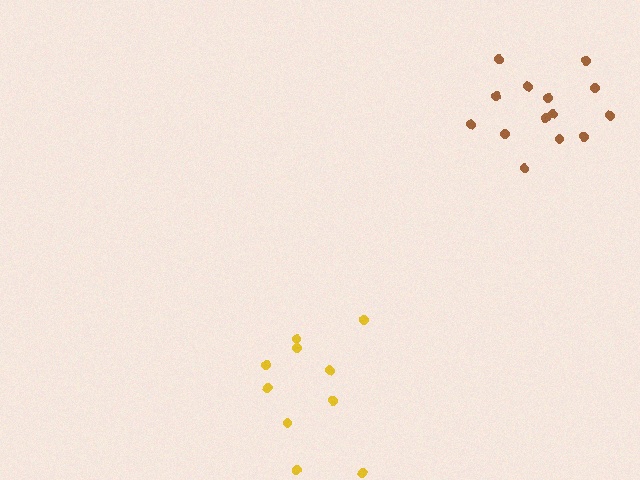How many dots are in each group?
Group 1: 10 dots, Group 2: 14 dots (24 total).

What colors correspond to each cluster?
The clusters are colored: yellow, brown.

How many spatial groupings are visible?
There are 2 spatial groupings.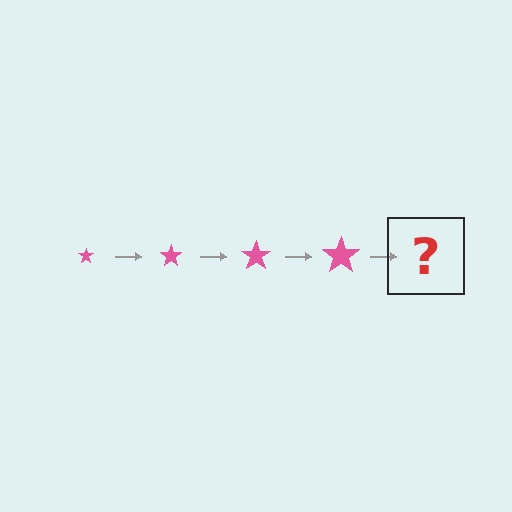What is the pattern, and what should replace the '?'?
The pattern is that the star gets progressively larger each step. The '?' should be a pink star, larger than the previous one.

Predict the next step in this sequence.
The next step is a pink star, larger than the previous one.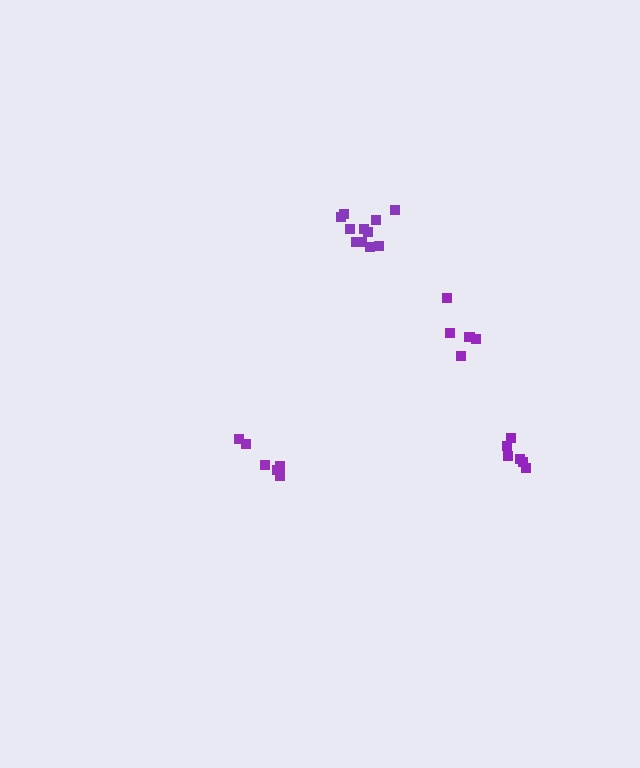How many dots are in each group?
Group 1: 11 dots, Group 2: 6 dots, Group 3: 5 dots, Group 4: 6 dots (28 total).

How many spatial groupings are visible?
There are 4 spatial groupings.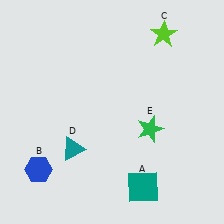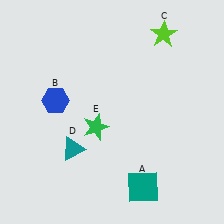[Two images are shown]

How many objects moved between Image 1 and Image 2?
2 objects moved between the two images.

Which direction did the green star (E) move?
The green star (E) moved left.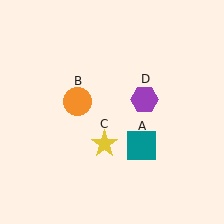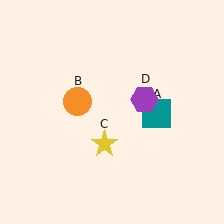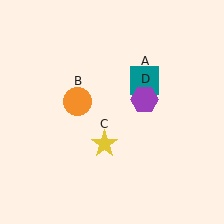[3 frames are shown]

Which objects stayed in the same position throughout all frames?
Orange circle (object B) and yellow star (object C) and purple hexagon (object D) remained stationary.